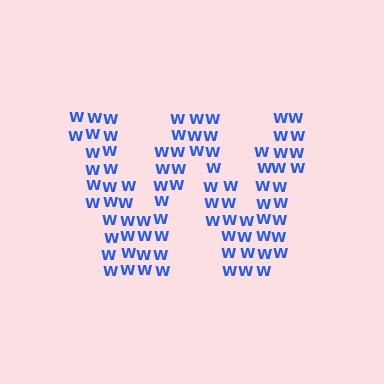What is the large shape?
The large shape is the letter W.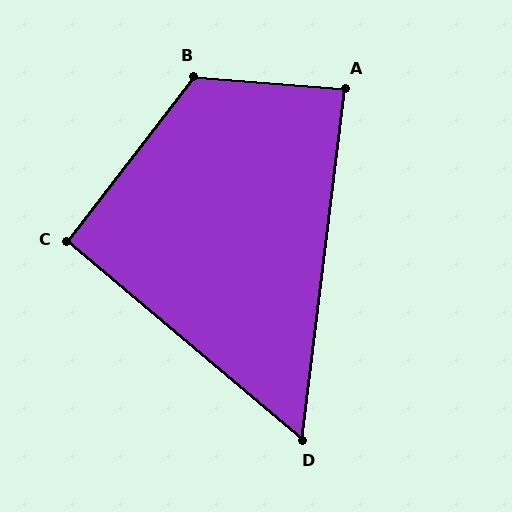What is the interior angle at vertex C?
Approximately 92 degrees (approximately right).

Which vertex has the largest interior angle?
B, at approximately 123 degrees.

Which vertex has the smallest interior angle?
D, at approximately 57 degrees.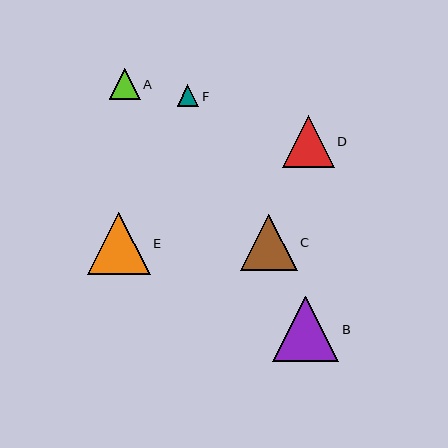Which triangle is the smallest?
Triangle F is the smallest with a size of approximately 22 pixels.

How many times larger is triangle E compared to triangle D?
Triangle E is approximately 1.2 times the size of triangle D.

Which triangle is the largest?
Triangle B is the largest with a size of approximately 66 pixels.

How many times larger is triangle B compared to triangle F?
Triangle B is approximately 3.1 times the size of triangle F.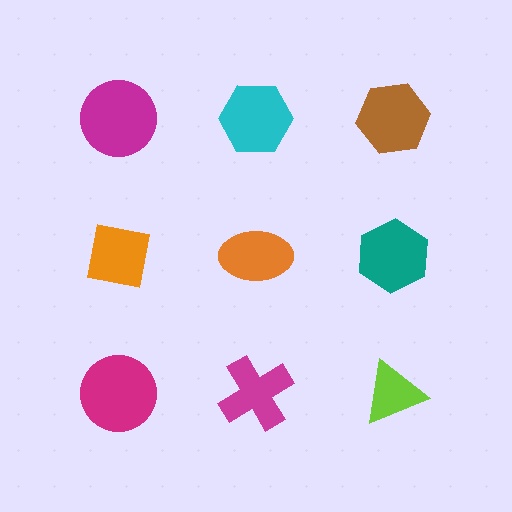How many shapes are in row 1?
3 shapes.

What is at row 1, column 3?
A brown hexagon.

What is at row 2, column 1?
An orange square.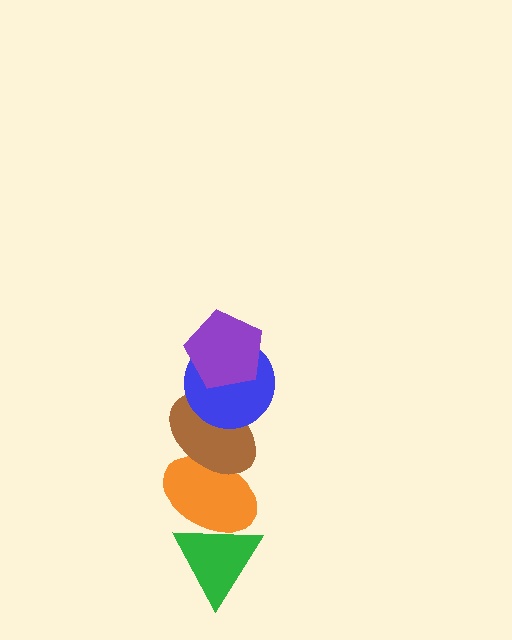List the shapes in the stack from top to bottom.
From top to bottom: the purple pentagon, the blue circle, the brown ellipse, the orange ellipse, the green triangle.